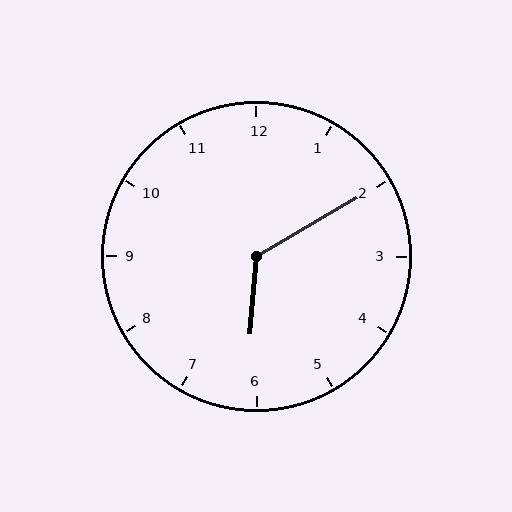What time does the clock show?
6:10.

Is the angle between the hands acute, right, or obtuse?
It is obtuse.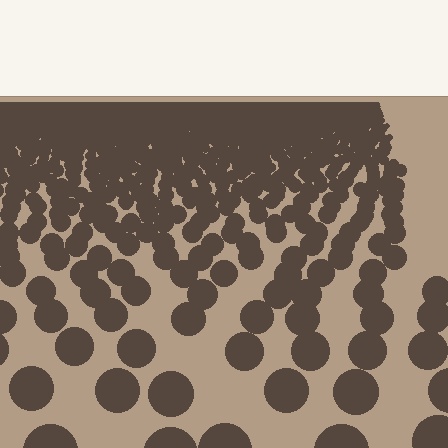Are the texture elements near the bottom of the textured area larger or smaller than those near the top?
Larger. Near the bottom, elements are closer to the viewer and appear at a bigger on-screen size.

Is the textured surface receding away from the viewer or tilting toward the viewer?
The surface is receding away from the viewer. Texture elements get smaller and denser toward the top.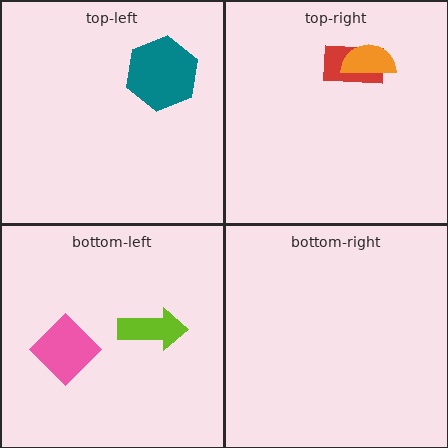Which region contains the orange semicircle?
The top-right region.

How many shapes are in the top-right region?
2.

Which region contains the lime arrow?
The bottom-left region.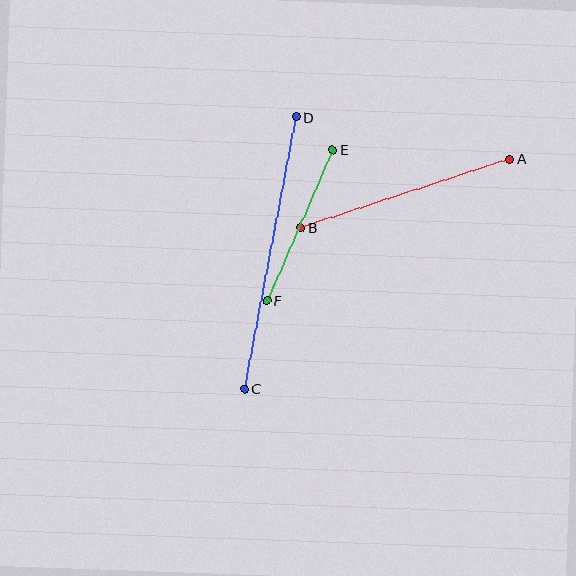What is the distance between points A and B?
The distance is approximately 219 pixels.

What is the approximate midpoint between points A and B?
The midpoint is at approximately (405, 193) pixels.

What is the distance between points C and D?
The distance is approximately 277 pixels.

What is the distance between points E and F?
The distance is approximately 165 pixels.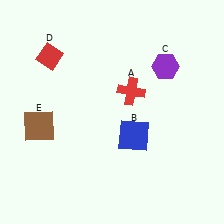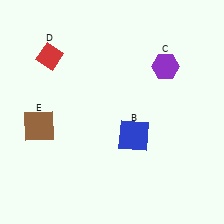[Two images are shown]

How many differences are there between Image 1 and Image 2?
There is 1 difference between the two images.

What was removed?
The red cross (A) was removed in Image 2.